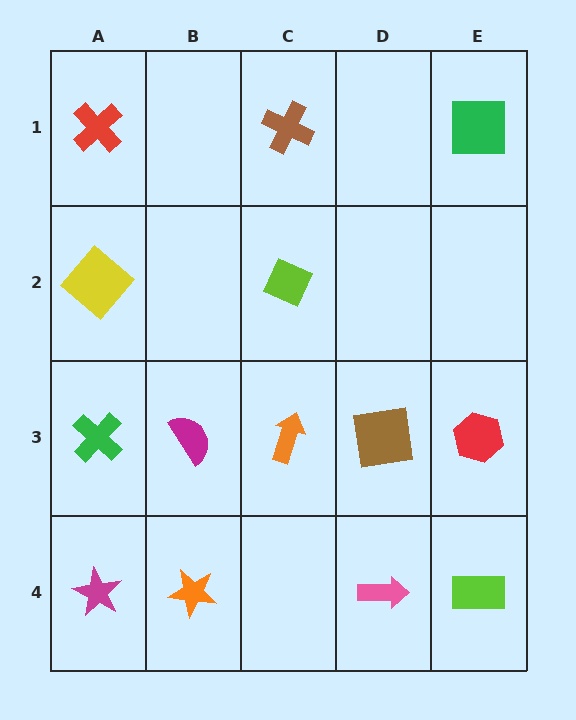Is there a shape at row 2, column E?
No, that cell is empty.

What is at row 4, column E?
A lime rectangle.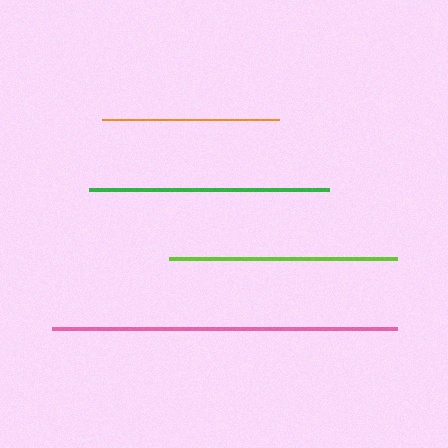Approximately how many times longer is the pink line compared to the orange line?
The pink line is approximately 1.9 times the length of the orange line.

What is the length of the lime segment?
The lime segment is approximately 227 pixels long.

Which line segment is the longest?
The pink line is the longest at approximately 345 pixels.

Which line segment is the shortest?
The orange line is the shortest at approximately 177 pixels.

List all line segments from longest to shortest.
From longest to shortest: pink, green, lime, orange.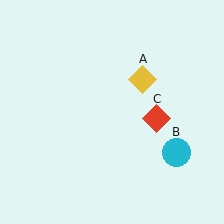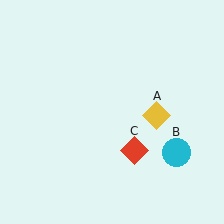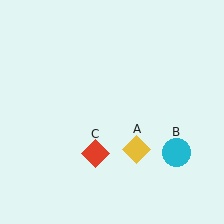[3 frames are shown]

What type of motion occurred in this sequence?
The yellow diamond (object A), red diamond (object C) rotated clockwise around the center of the scene.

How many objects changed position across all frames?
2 objects changed position: yellow diamond (object A), red diamond (object C).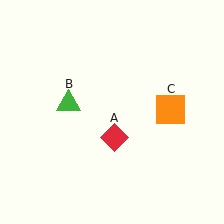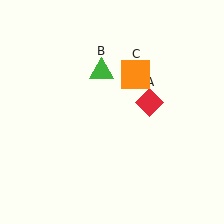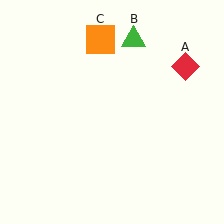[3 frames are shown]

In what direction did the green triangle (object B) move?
The green triangle (object B) moved up and to the right.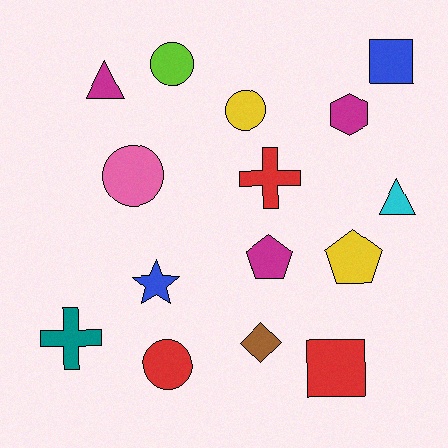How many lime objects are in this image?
There is 1 lime object.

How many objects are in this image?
There are 15 objects.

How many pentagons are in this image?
There are 2 pentagons.